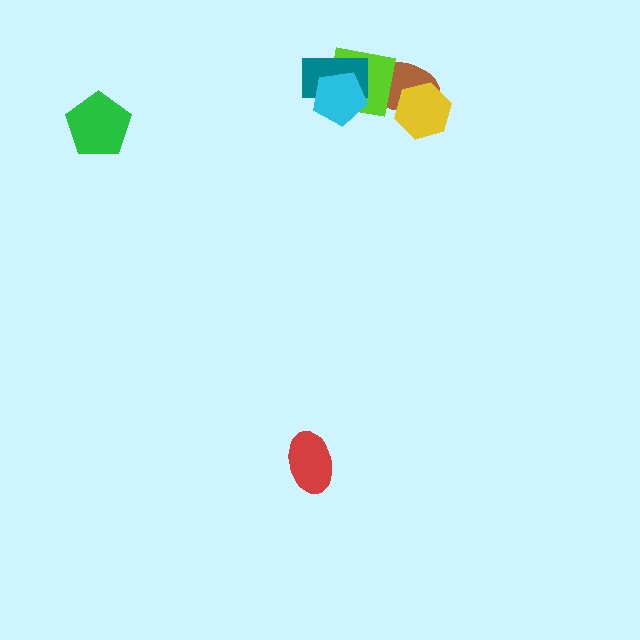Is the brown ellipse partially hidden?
Yes, it is partially covered by another shape.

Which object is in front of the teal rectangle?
The cyan pentagon is in front of the teal rectangle.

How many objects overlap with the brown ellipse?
2 objects overlap with the brown ellipse.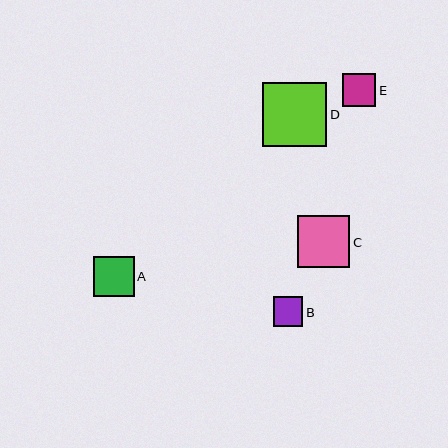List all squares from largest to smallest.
From largest to smallest: D, C, A, E, B.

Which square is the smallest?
Square B is the smallest with a size of approximately 30 pixels.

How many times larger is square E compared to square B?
Square E is approximately 1.1 times the size of square B.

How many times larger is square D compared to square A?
Square D is approximately 1.6 times the size of square A.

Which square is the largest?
Square D is the largest with a size of approximately 64 pixels.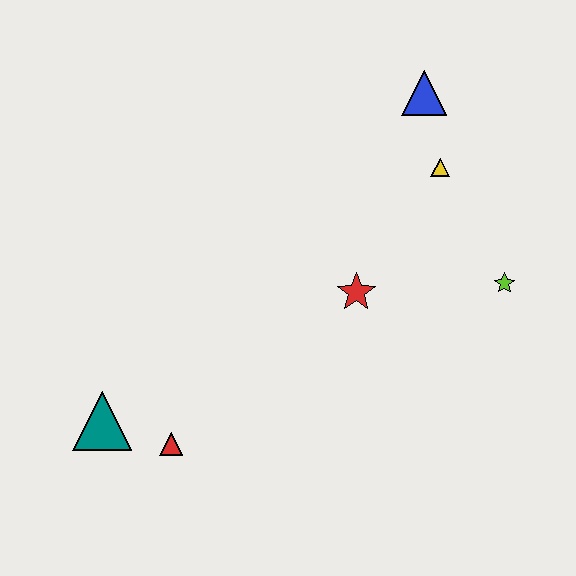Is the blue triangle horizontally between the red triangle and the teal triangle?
No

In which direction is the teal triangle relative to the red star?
The teal triangle is to the left of the red star.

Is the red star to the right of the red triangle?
Yes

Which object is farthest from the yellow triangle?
The teal triangle is farthest from the yellow triangle.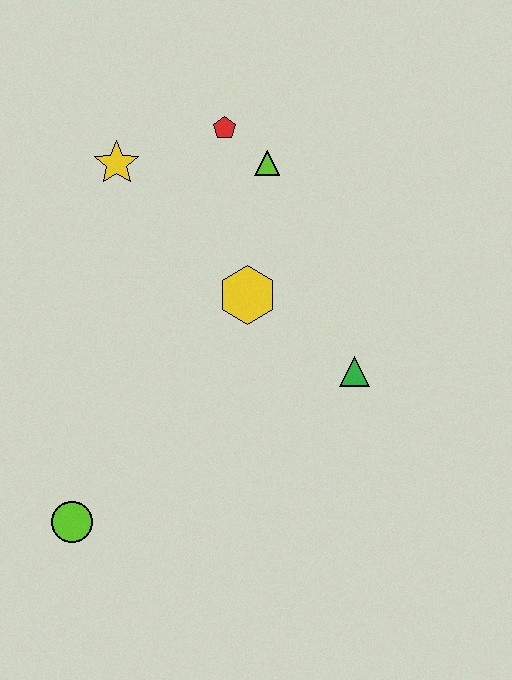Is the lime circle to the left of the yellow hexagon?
Yes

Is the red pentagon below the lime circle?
No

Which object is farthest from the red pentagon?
The lime circle is farthest from the red pentagon.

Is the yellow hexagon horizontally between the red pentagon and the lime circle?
No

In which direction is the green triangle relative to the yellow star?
The green triangle is to the right of the yellow star.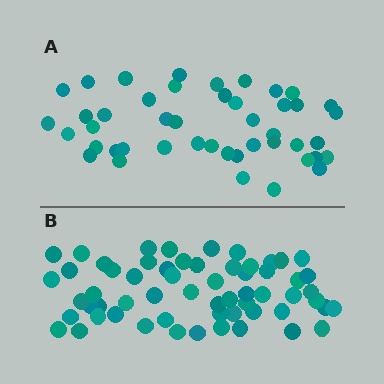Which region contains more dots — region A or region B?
Region B (the bottom region) has more dots.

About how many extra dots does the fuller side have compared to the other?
Region B has approximately 15 more dots than region A.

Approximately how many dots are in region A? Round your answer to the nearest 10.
About 40 dots. (The exact count is 45, which rounds to 40.)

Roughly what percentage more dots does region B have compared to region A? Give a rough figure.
About 35% more.